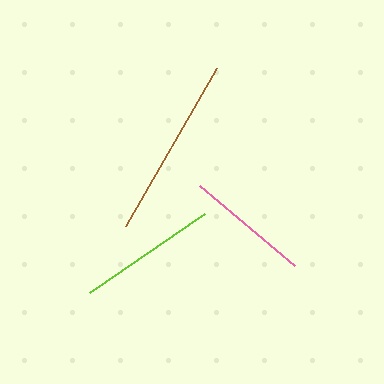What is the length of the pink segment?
The pink segment is approximately 124 pixels long.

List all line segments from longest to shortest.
From longest to shortest: brown, lime, pink.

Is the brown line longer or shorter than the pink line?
The brown line is longer than the pink line.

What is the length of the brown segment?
The brown segment is approximately 183 pixels long.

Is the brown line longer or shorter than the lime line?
The brown line is longer than the lime line.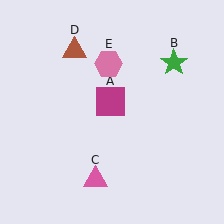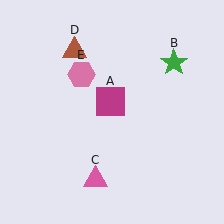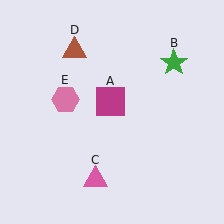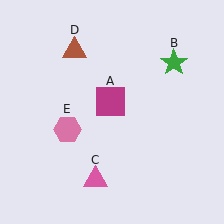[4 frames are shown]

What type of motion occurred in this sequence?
The pink hexagon (object E) rotated counterclockwise around the center of the scene.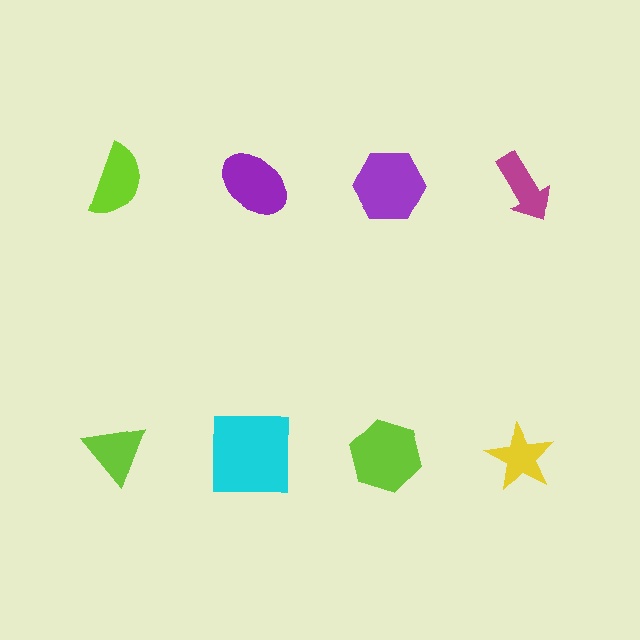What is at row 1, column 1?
A lime semicircle.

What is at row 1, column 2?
A purple ellipse.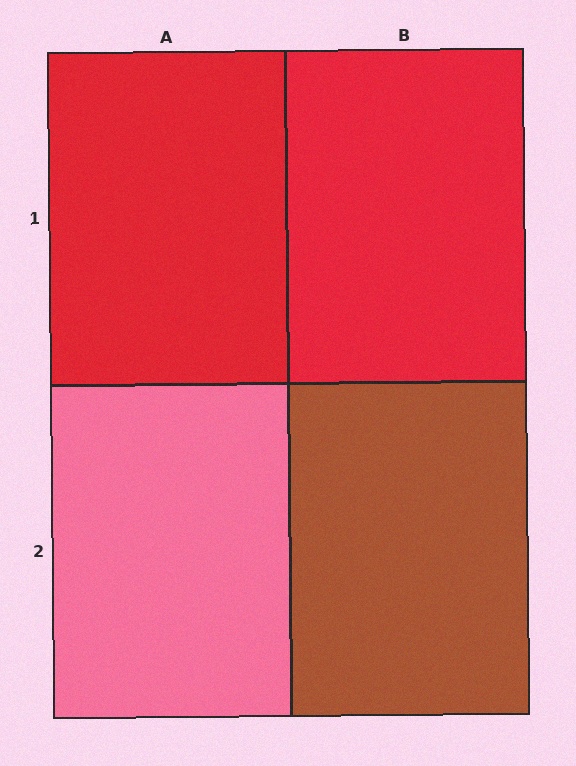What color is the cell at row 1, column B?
Red.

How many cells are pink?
1 cell is pink.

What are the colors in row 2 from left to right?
Pink, brown.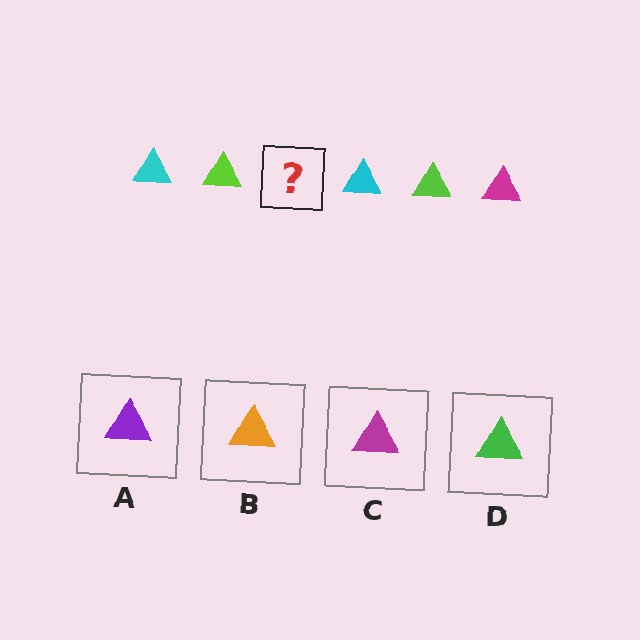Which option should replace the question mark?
Option C.